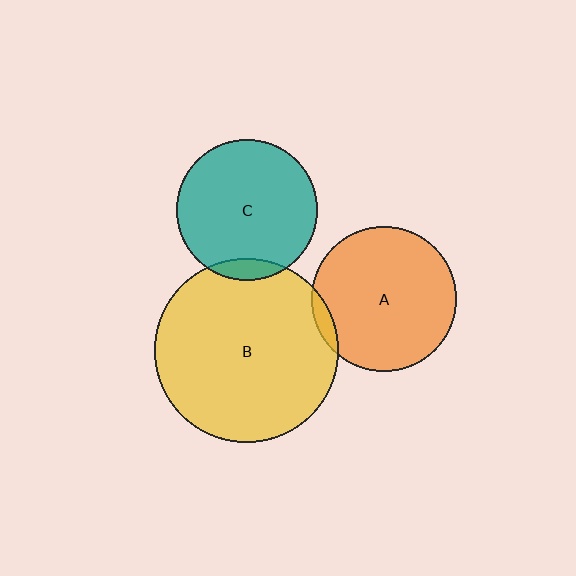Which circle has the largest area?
Circle B (yellow).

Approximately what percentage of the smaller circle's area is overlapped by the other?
Approximately 10%.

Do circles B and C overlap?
Yes.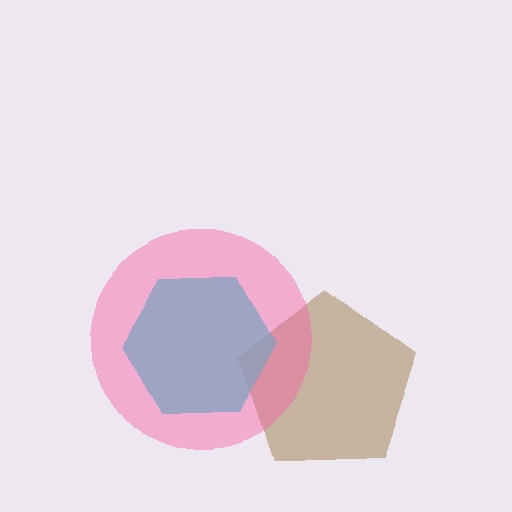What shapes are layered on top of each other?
The layered shapes are: a brown pentagon, a cyan hexagon, a pink circle.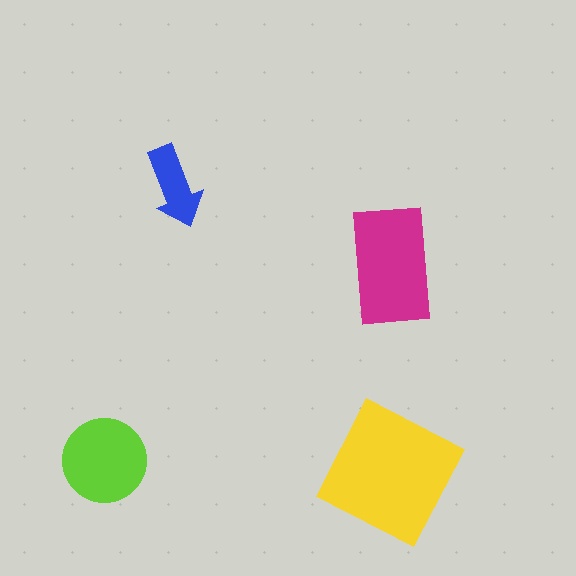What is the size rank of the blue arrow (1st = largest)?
4th.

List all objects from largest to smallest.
The yellow square, the magenta rectangle, the lime circle, the blue arrow.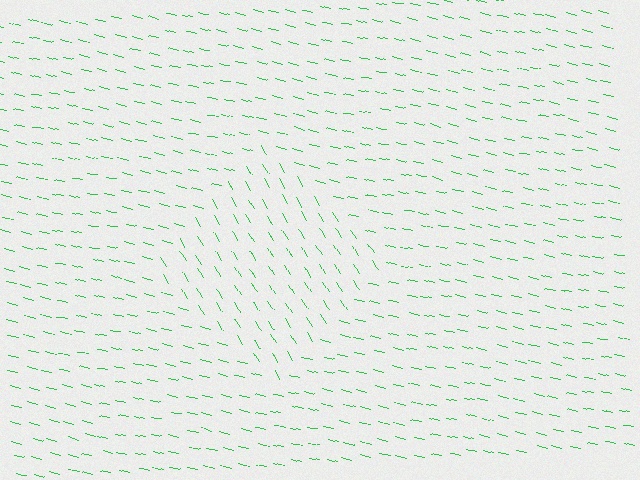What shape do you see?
I see a diamond.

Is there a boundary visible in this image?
Yes, there is a texture boundary formed by a change in line orientation.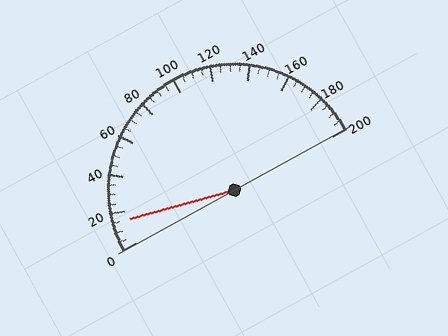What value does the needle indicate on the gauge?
The needle indicates approximately 15.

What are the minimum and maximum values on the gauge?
The gauge ranges from 0 to 200.